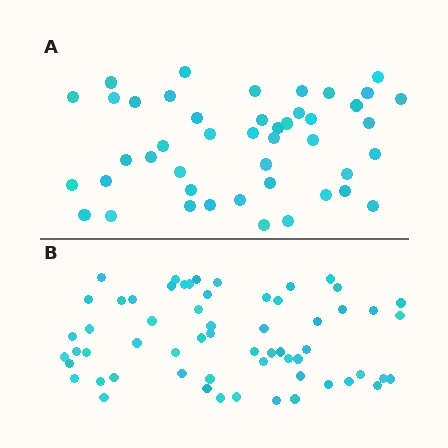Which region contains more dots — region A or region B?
Region B (the bottom region) has more dots.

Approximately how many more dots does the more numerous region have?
Region B has approximately 15 more dots than region A.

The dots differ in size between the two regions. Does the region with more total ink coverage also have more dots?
No. Region A has more total ink coverage because its dots are larger, but region B actually contains more individual dots. Total area can be misleading — the number of items is what matters here.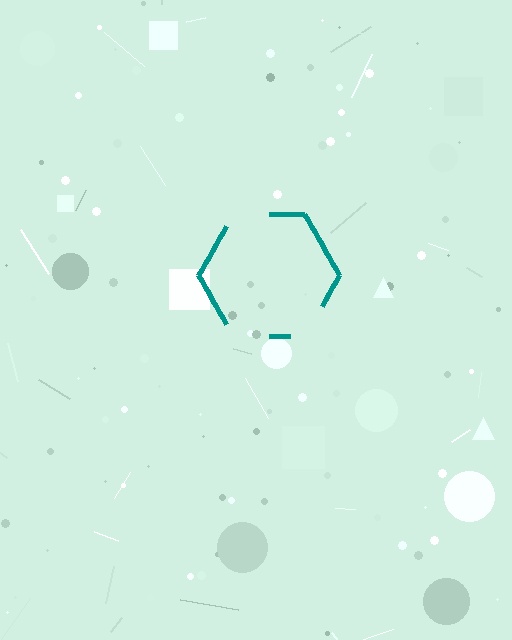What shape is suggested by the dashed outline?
The dashed outline suggests a hexagon.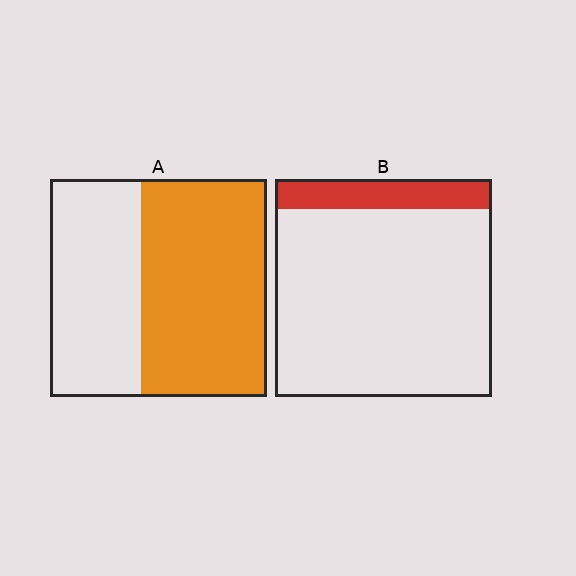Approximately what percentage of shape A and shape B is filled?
A is approximately 60% and B is approximately 15%.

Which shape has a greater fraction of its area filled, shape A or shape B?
Shape A.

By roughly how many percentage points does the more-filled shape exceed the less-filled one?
By roughly 45 percentage points (A over B).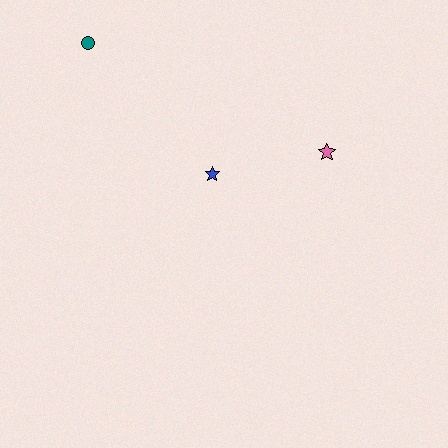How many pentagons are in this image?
There are no pentagons.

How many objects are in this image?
There are 3 objects.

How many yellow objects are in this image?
There are no yellow objects.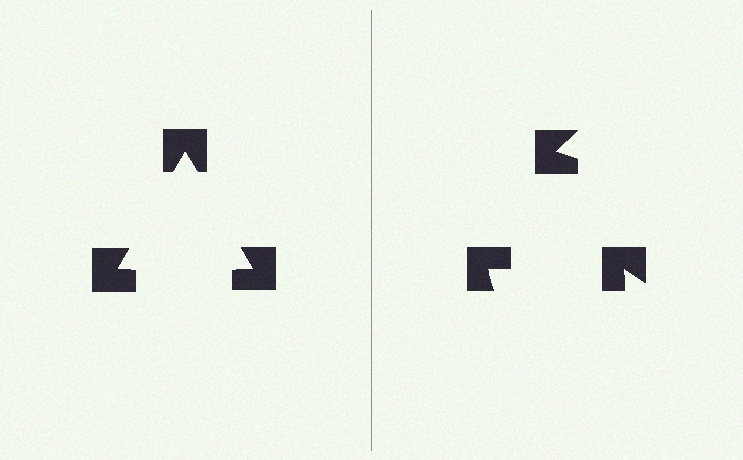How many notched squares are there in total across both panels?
6 — 3 on each side.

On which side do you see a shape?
An illusory triangle appears on the left side. On the right side the wedge cuts are rotated, so no coherent shape forms.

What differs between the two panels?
The notched squares are positioned identically on both sides; only the wedge orientations differ. On the left they align to a triangle; on the right they are misaligned.